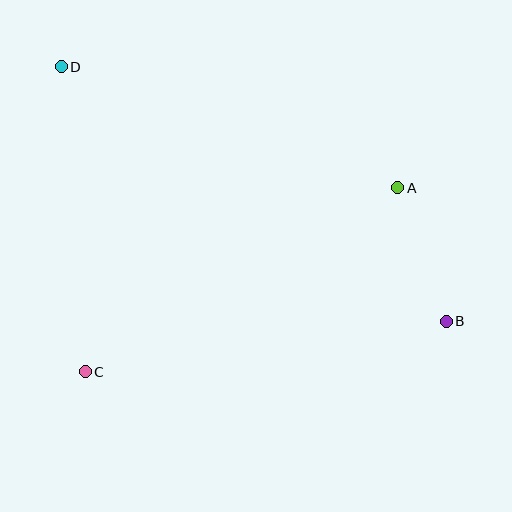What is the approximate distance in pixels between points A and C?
The distance between A and C is approximately 363 pixels.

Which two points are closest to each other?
Points A and B are closest to each other.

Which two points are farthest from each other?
Points B and D are farthest from each other.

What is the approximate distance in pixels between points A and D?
The distance between A and D is approximately 358 pixels.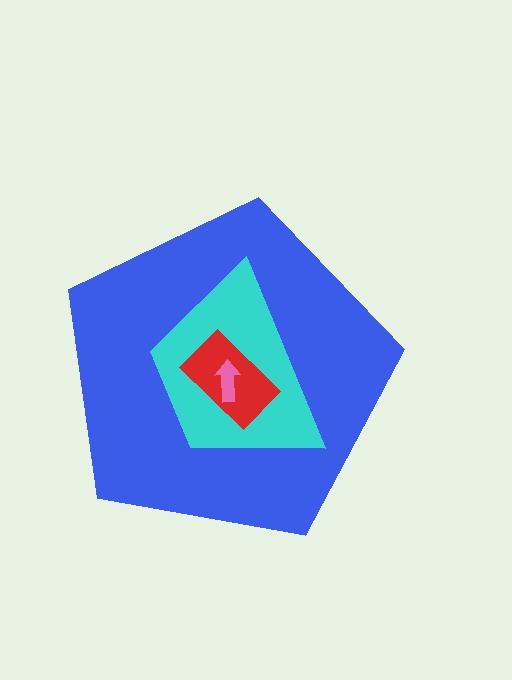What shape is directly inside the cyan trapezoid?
The red rectangle.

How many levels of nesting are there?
4.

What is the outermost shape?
The blue pentagon.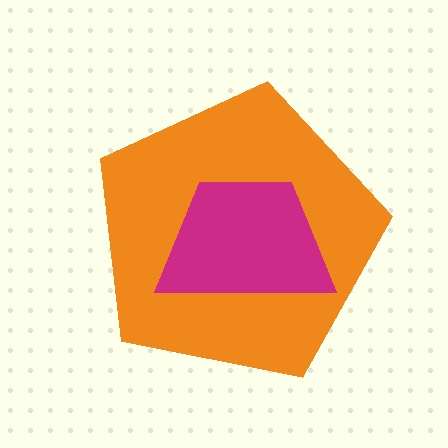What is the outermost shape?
The orange pentagon.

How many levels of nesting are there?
2.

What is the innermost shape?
The magenta trapezoid.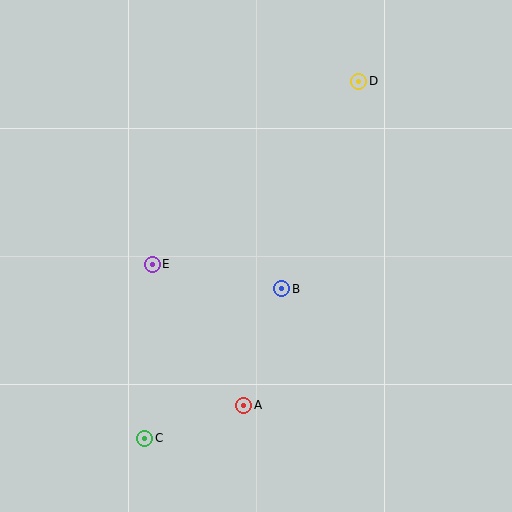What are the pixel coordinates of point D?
Point D is at (359, 81).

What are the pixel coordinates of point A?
Point A is at (244, 405).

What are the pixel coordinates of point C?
Point C is at (145, 438).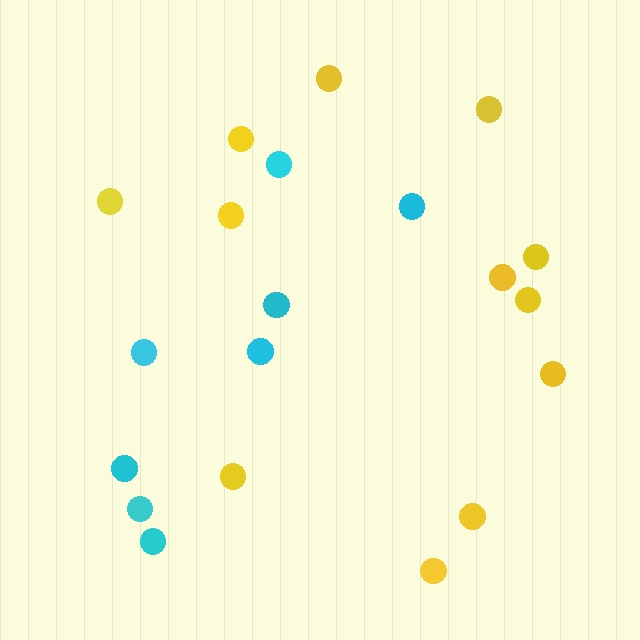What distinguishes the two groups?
There are 2 groups: one group of cyan circles (8) and one group of yellow circles (12).